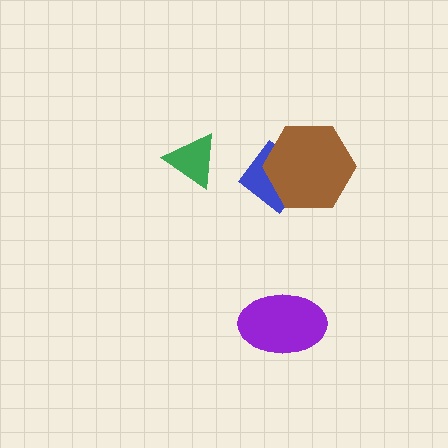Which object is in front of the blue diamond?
The brown hexagon is in front of the blue diamond.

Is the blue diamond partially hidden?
Yes, it is partially covered by another shape.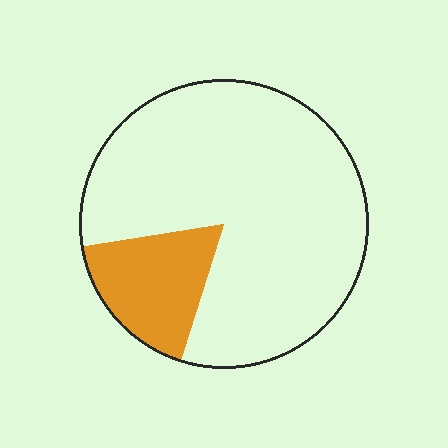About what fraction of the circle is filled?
About one sixth (1/6).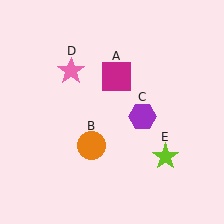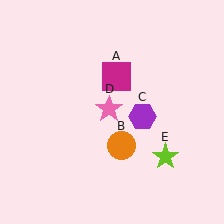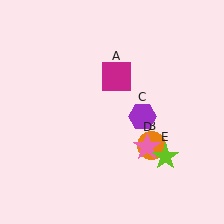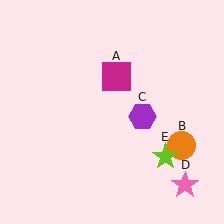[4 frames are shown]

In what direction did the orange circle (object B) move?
The orange circle (object B) moved right.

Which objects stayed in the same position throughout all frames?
Magenta square (object A) and purple hexagon (object C) and lime star (object E) remained stationary.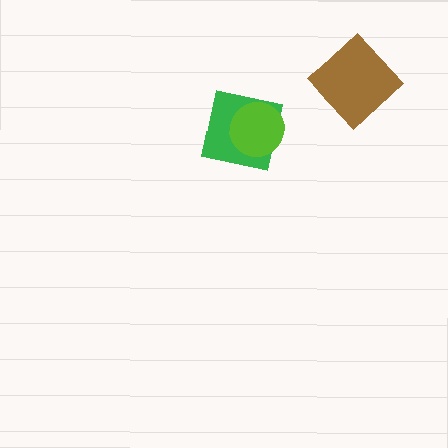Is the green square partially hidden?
Yes, it is partially covered by another shape.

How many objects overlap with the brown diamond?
0 objects overlap with the brown diamond.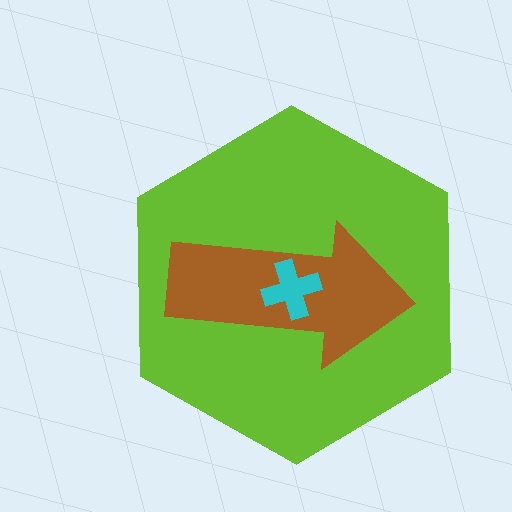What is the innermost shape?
The cyan cross.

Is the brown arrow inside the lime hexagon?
Yes.